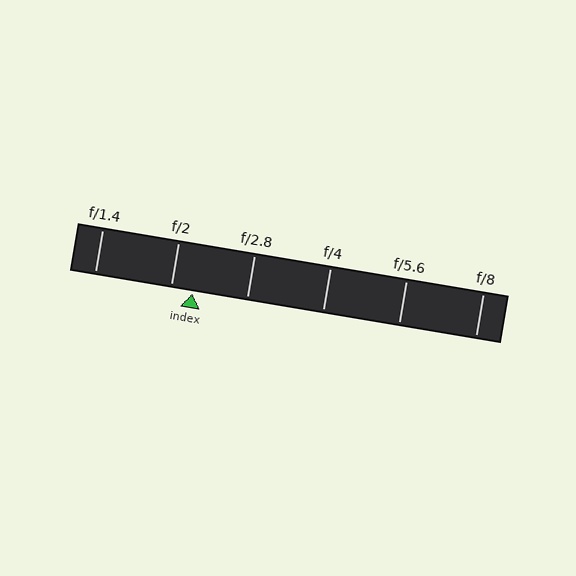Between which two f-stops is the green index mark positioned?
The index mark is between f/2 and f/2.8.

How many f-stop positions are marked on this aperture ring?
There are 6 f-stop positions marked.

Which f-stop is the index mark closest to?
The index mark is closest to f/2.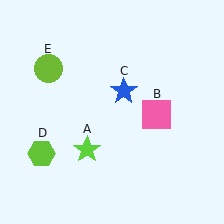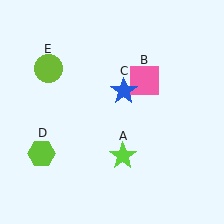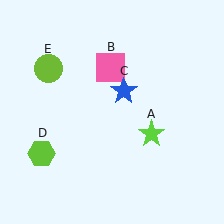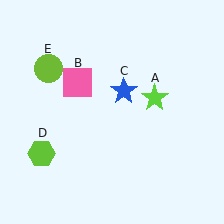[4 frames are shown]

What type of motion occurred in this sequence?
The lime star (object A), pink square (object B) rotated counterclockwise around the center of the scene.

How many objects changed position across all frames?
2 objects changed position: lime star (object A), pink square (object B).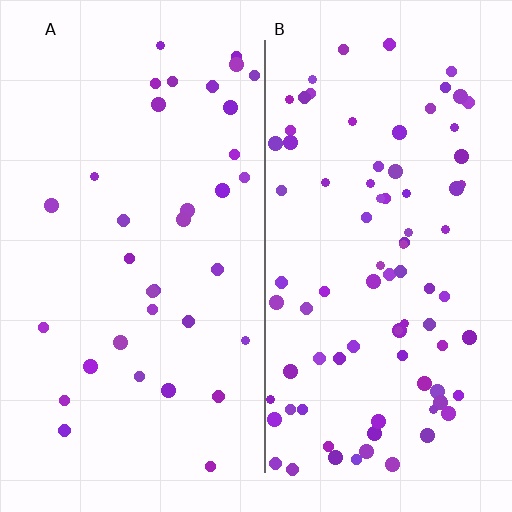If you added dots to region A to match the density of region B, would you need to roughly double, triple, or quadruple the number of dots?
Approximately double.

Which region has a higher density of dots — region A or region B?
B (the right).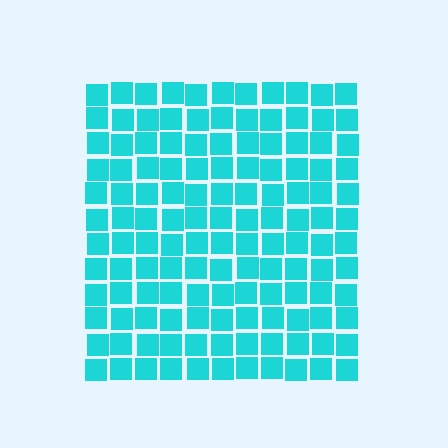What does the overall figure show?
The overall figure shows a square.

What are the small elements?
The small elements are squares.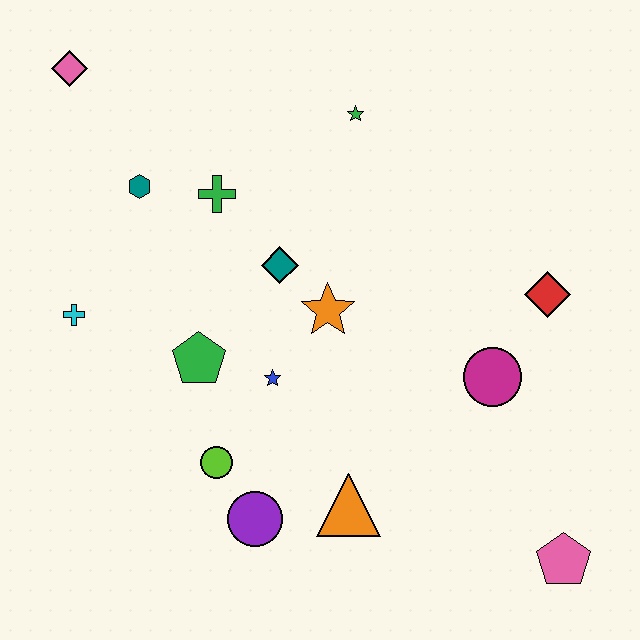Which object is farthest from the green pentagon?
The pink pentagon is farthest from the green pentagon.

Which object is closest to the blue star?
The green pentagon is closest to the blue star.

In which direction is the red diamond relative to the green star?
The red diamond is to the right of the green star.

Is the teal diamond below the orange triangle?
No